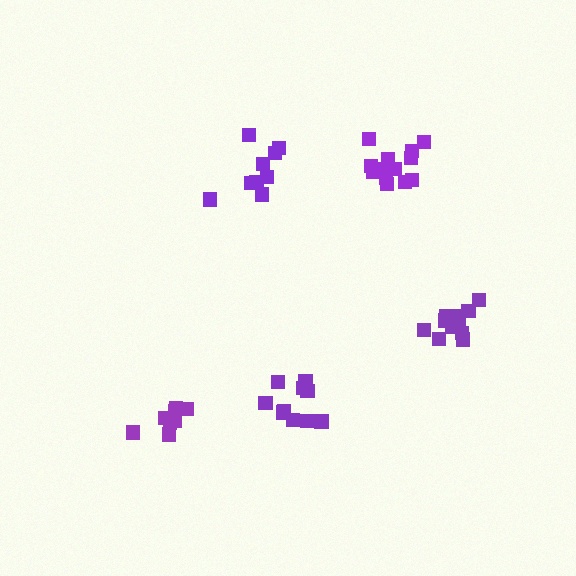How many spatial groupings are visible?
There are 5 spatial groupings.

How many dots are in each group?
Group 1: 10 dots, Group 2: 13 dots, Group 3: 9 dots, Group 4: 12 dots, Group 5: 8 dots (52 total).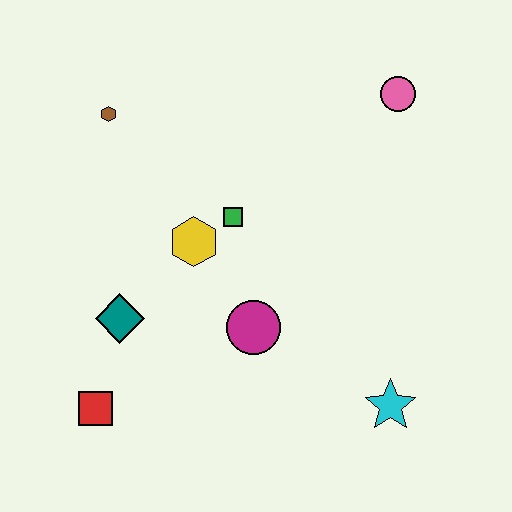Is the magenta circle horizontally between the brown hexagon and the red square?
No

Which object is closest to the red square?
The teal diamond is closest to the red square.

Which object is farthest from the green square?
The cyan star is farthest from the green square.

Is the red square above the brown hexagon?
No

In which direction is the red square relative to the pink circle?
The red square is below the pink circle.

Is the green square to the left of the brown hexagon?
No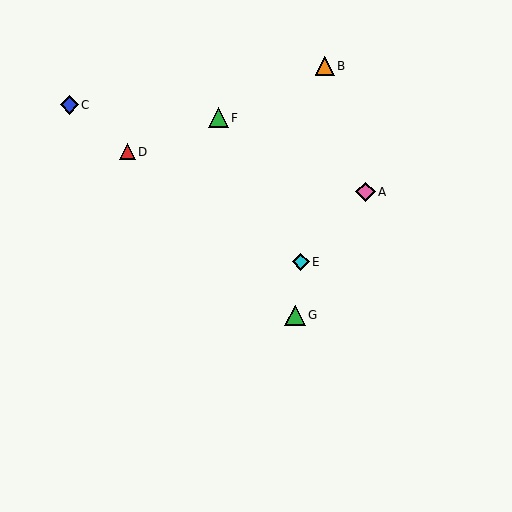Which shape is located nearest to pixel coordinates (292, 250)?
The cyan diamond (labeled E) at (301, 262) is nearest to that location.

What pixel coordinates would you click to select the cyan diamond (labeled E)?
Click at (301, 262) to select the cyan diamond E.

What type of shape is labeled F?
Shape F is a green triangle.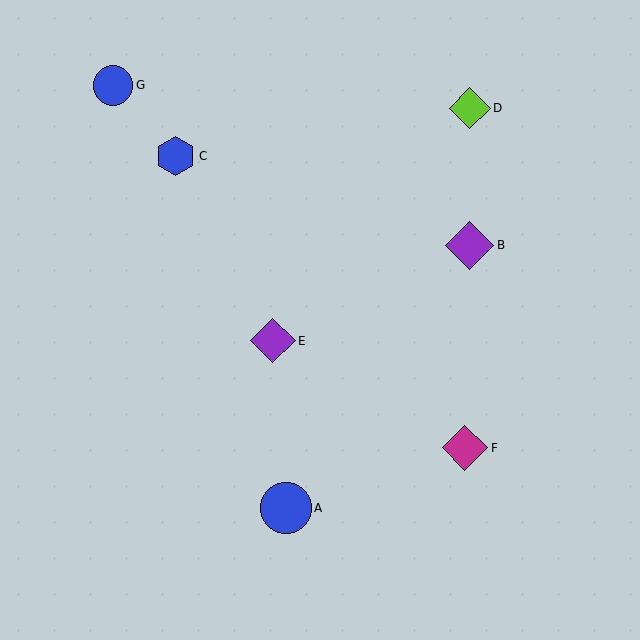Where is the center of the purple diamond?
The center of the purple diamond is at (469, 245).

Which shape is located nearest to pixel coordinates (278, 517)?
The blue circle (labeled A) at (286, 508) is nearest to that location.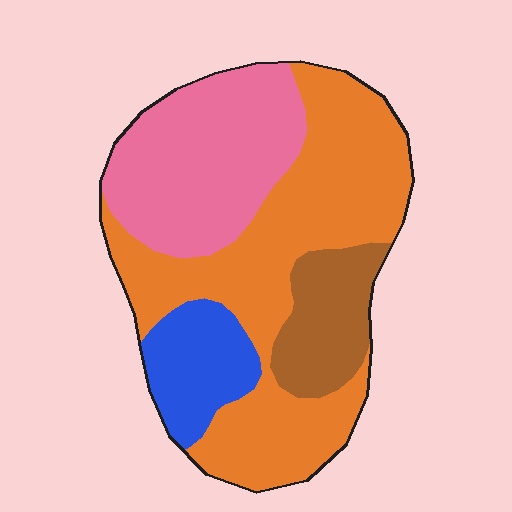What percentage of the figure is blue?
Blue covers about 10% of the figure.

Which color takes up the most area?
Orange, at roughly 50%.